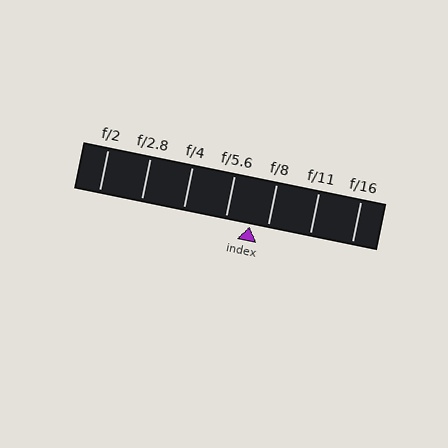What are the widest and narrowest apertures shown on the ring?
The widest aperture shown is f/2 and the narrowest is f/16.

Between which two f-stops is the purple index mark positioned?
The index mark is between f/5.6 and f/8.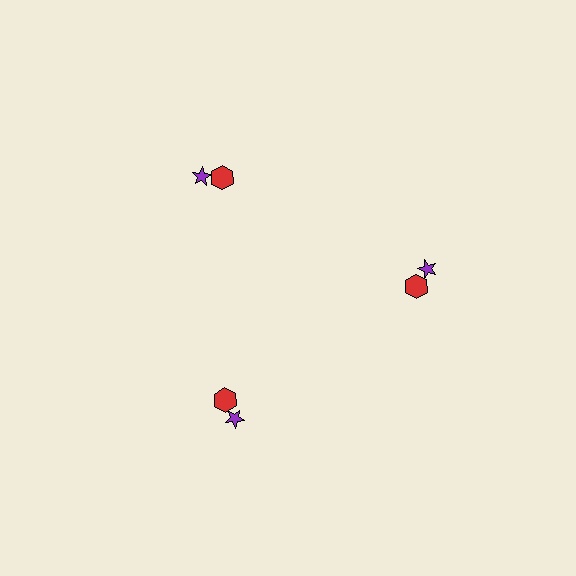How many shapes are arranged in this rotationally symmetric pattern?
There are 6 shapes, arranged in 3 groups of 2.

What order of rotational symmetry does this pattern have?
This pattern has 3-fold rotational symmetry.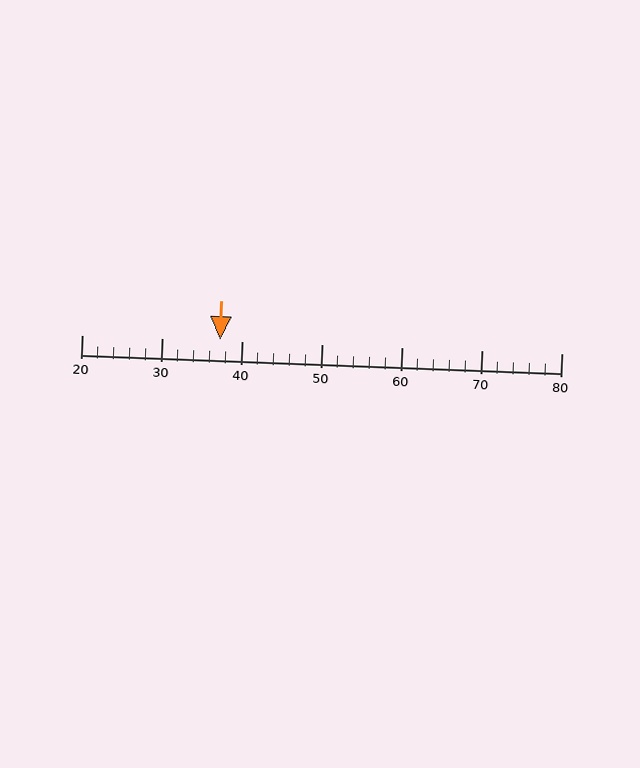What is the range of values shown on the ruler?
The ruler shows values from 20 to 80.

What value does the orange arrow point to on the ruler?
The orange arrow points to approximately 37.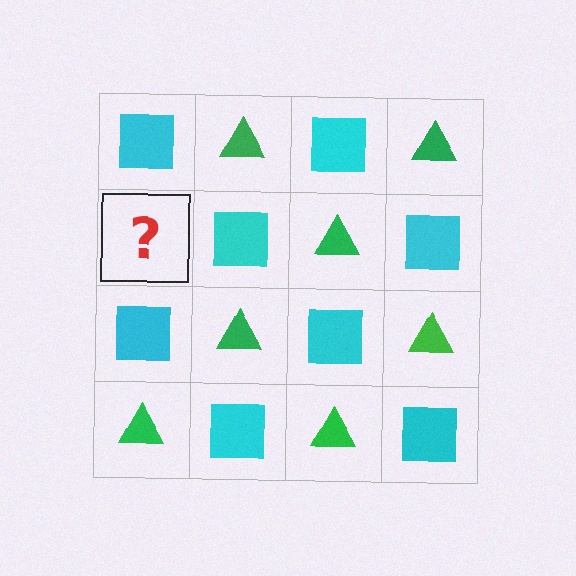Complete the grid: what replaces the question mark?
The question mark should be replaced with a green triangle.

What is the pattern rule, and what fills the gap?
The rule is that it alternates cyan square and green triangle in a checkerboard pattern. The gap should be filled with a green triangle.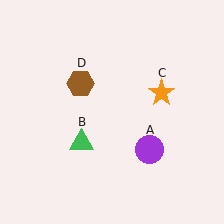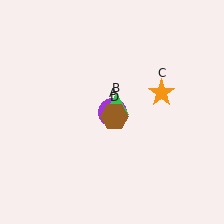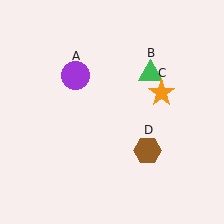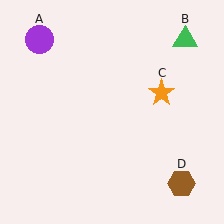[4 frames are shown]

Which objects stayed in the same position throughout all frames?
Orange star (object C) remained stationary.